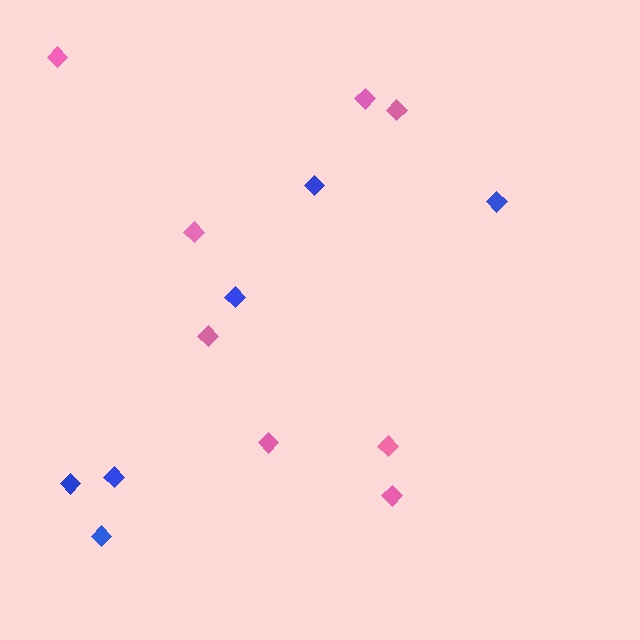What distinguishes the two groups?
There are 2 groups: one group of pink diamonds (8) and one group of blue diamonds (6).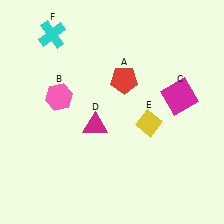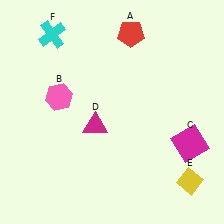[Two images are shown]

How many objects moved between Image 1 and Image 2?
3 objects moved between the two images.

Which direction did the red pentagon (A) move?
The red pentagon (A) moved up.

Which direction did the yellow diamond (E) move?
The yellow diamond (E) moved down.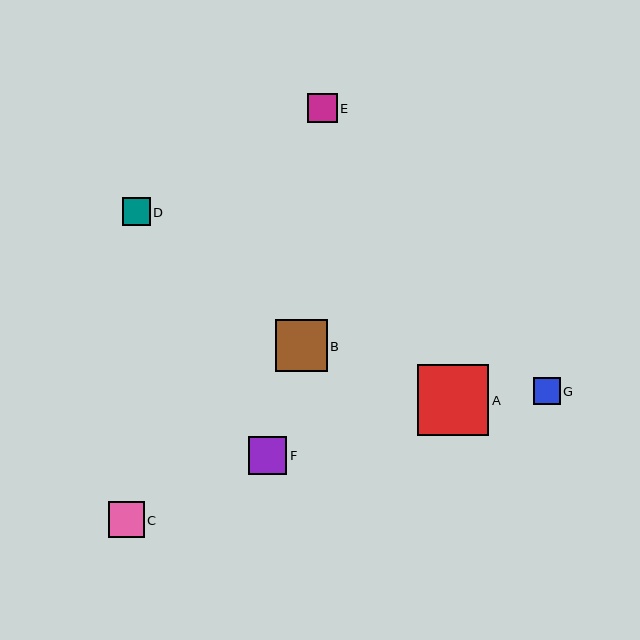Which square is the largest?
Square A is the largest with a size of approximately 72 pixels.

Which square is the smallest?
Square G is the smallest with a size of approximately 27 pixels.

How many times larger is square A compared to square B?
Square A is approximately 1.4 times the size of square B.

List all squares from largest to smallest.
From largest to smallest: A, B, F, C, E, D, G.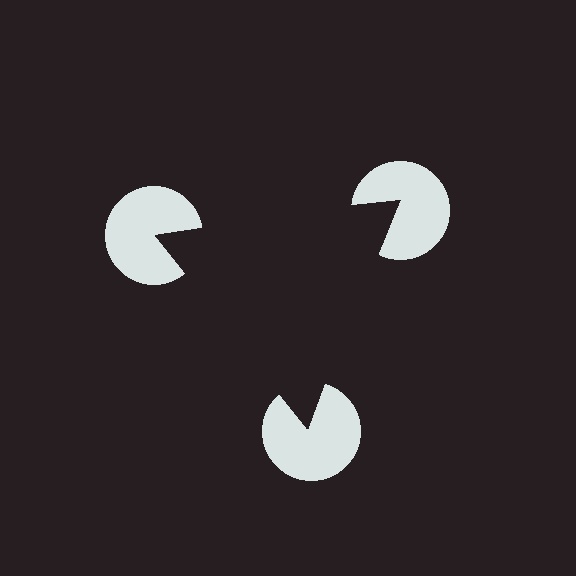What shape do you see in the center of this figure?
An illusory triangle — its edges are inferred from the aligned wedge cuts in the pac-man discs, not physically drawn.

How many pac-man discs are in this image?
There are 3 — one at each vertex of the illusory triangle.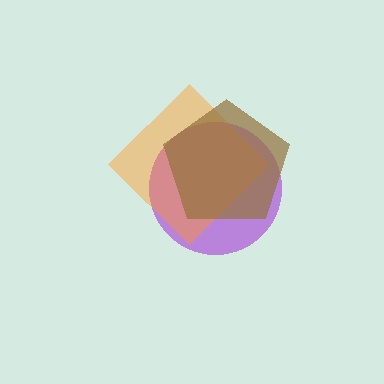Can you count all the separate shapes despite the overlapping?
Yes, there are 3 separate shapes.